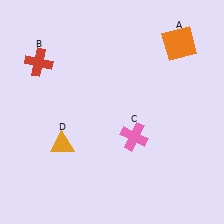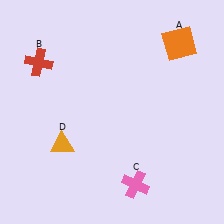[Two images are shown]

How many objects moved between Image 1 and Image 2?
1 object moved between the two images.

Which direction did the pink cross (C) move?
The pink cross (C) moved down.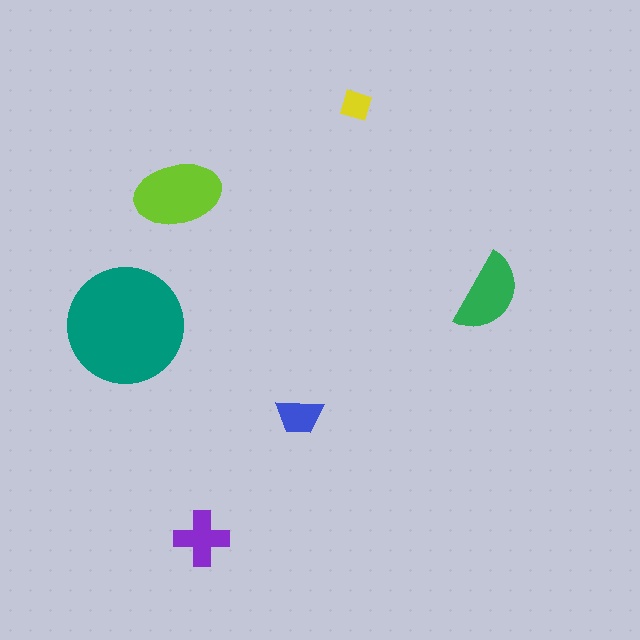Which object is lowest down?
The purple cross is bottommost.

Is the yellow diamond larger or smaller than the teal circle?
Smaller.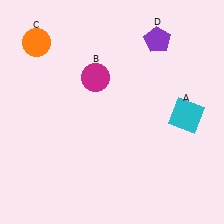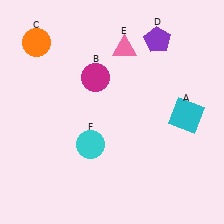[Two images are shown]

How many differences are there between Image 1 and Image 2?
There are 2 differences between the two images.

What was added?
A pink triangle (E), a cyan circle (F) were added in Image 2.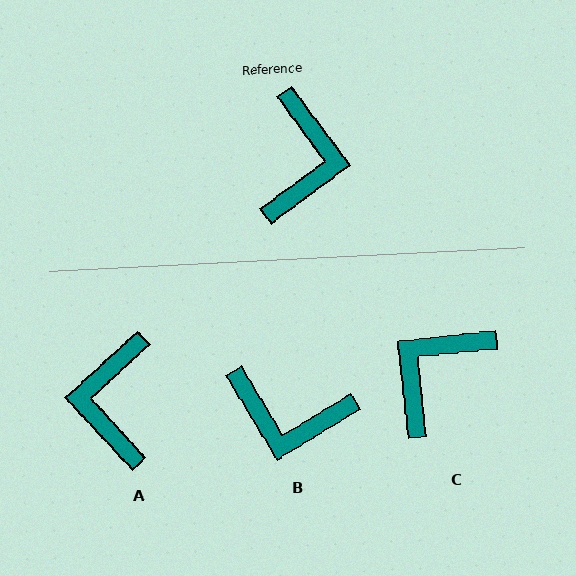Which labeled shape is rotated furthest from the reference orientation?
A, about 174 degrees away.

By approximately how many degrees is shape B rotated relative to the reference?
Approximately 95 degrees clockwise.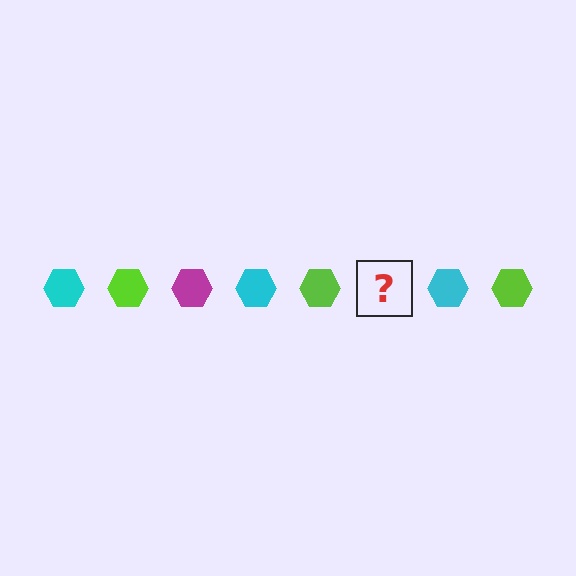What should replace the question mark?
The question mark should be replaced with a magenta hexagon.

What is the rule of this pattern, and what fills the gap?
The rule is that the pattern cycles through cyan, lime, magenta hexagons. The gap should be filled with a magenta hexagon.